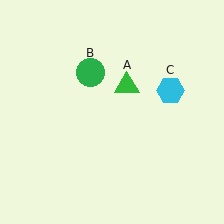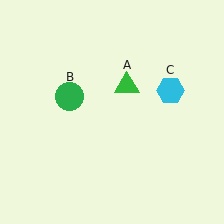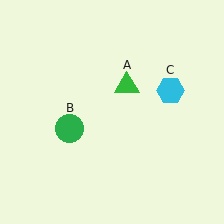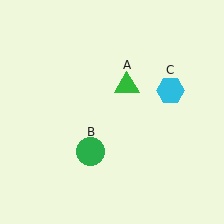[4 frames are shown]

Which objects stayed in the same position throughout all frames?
Green triangle (object A) and cyan hexagon (object C) remained stationary.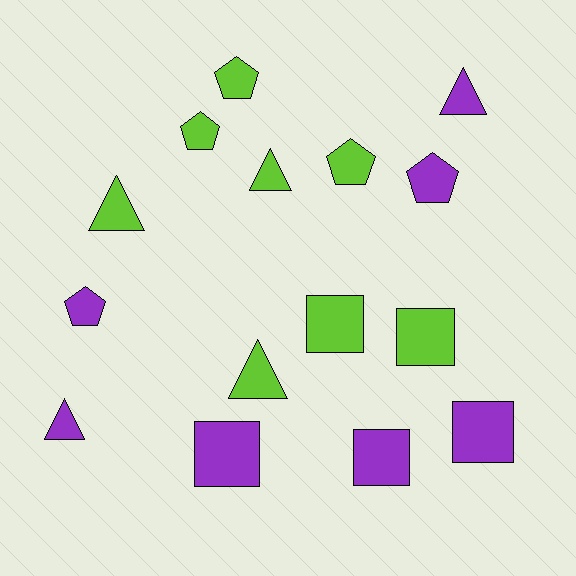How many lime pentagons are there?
There are 3 lime pentagons.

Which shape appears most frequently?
Pentagon, with 5 objects.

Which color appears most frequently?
Lime, with 8 objects.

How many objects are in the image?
There are 15 objects.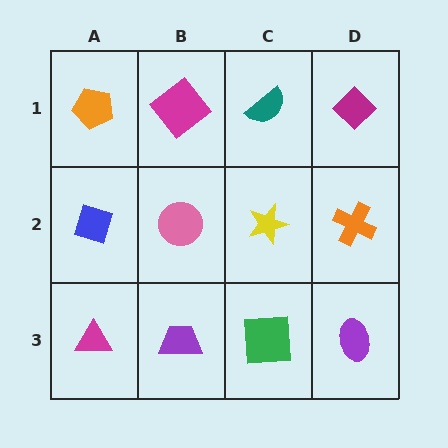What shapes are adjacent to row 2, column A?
An orange pentagon (row 1, column A), a magenta triangle (row 3, column A), a pink circle (row 2, column B).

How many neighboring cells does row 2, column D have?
3.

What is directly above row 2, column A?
An orange pentagon.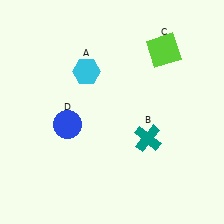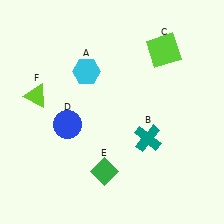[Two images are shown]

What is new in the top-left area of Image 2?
A lime triangle (F) was added in the top-left area of Image 2.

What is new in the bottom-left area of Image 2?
A green diamond (E) was added in the bottom-left area of Image 2.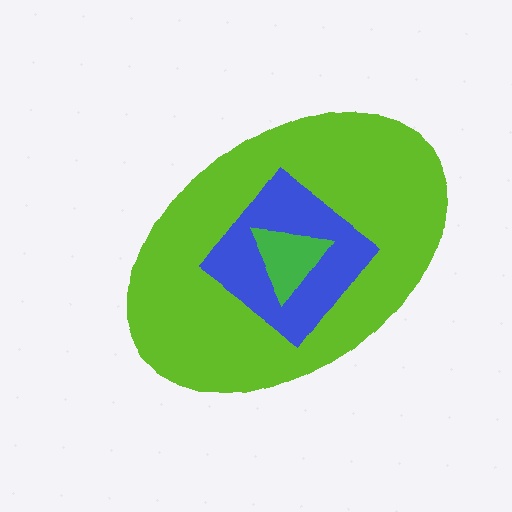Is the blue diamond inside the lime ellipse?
Yes.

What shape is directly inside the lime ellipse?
The blue diamond.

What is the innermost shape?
The green triangle.